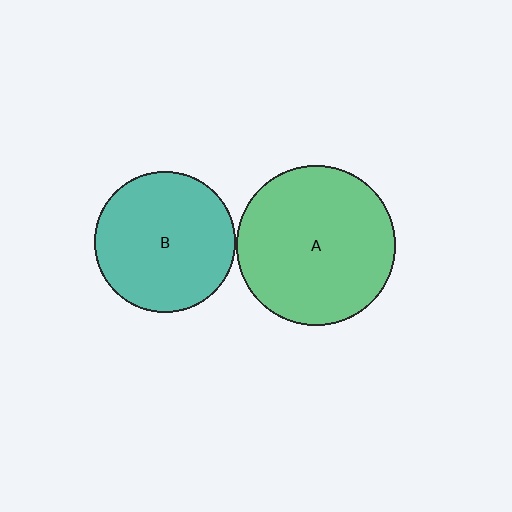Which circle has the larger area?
Circle A (green).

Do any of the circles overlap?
No, none of the circles overlap.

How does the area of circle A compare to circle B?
Approximately 1.3 times.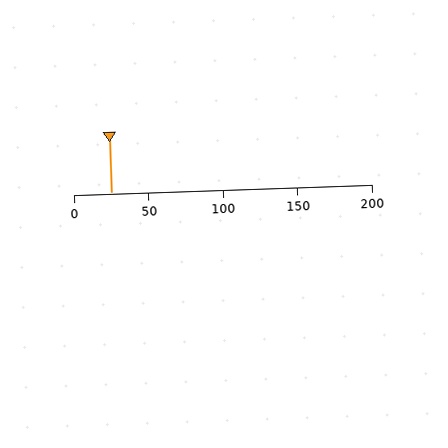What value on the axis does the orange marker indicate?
The marker indicates approximately 25.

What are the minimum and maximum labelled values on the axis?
The axis runs from 0 to 200.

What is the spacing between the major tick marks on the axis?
The major ticks are spaced 50 apart.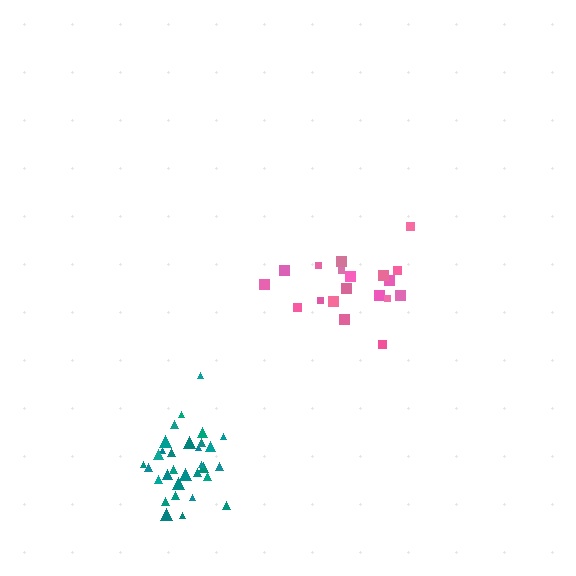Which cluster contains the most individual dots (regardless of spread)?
Teal (31).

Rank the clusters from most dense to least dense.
teal, pink.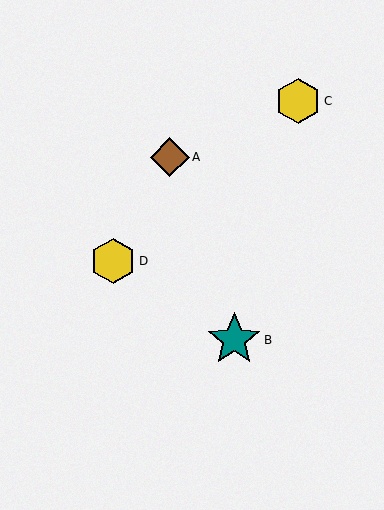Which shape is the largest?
The teal star (labeled B) is the largest.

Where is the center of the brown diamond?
The center of the brown diamond is at (170, 157).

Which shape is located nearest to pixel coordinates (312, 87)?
The yellow hexagon (labeled C) at (298, 101) is nearest to that location.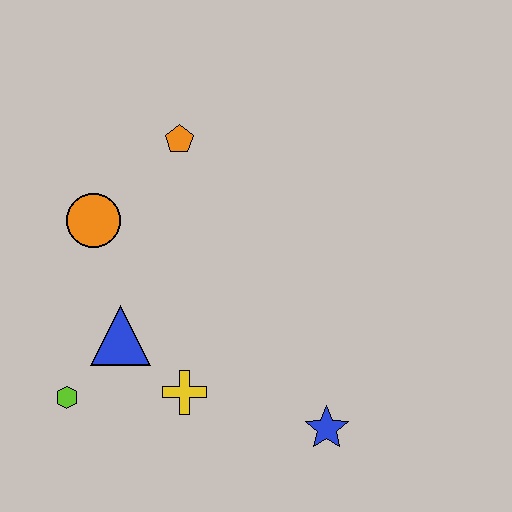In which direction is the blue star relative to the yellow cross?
The blue star is to the right of the yellow cross.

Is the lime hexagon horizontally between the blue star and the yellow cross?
No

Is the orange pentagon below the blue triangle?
No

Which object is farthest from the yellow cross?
The orange pentagon is farthest from the yellow cross.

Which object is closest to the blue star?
The yellow cross is closest to the blue star.